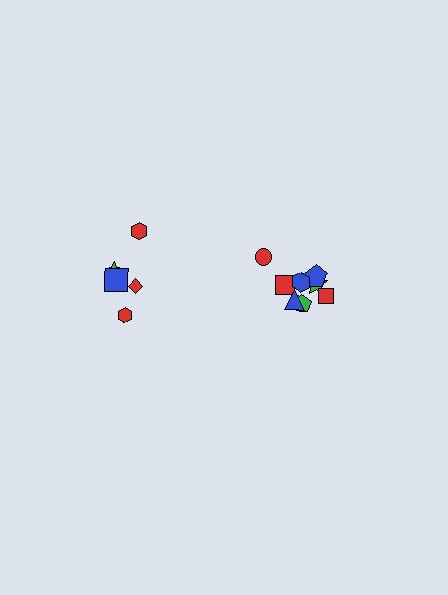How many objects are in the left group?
There are 5 objects.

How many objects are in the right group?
There are 8 objects.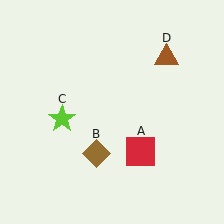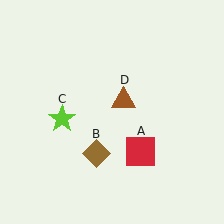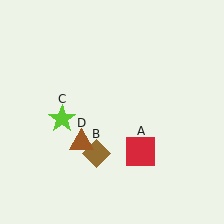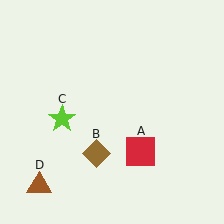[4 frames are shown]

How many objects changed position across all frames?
1 object changed position: brown triangle (object D).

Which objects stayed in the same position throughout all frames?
Red square (object A) and brown diamond (object B) and lime star (object C) remained stationary.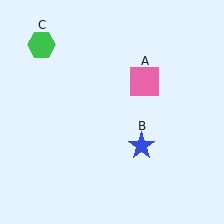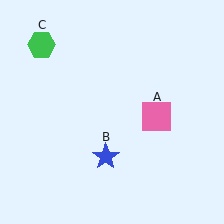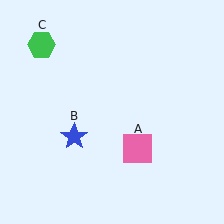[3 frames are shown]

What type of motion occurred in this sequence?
The pink square (object A), blue star (object B) rotated clockwise around the center of the scene.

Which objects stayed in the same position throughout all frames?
Green hexagon (object C) remained stationary.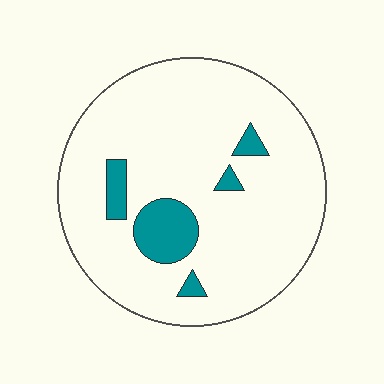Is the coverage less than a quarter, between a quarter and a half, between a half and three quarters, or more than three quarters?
Less than a quarter.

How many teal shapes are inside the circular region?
5.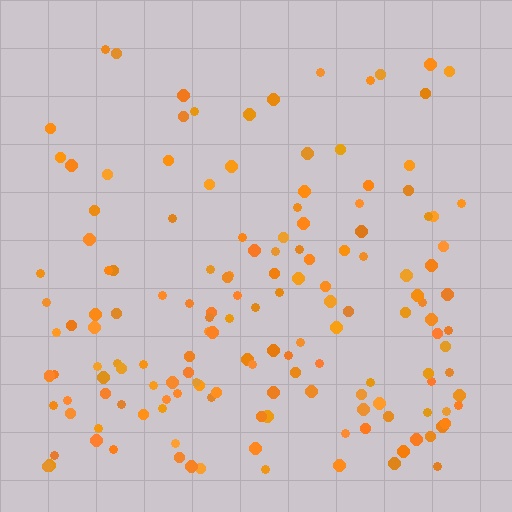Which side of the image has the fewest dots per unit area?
The top.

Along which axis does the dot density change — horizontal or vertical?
Vertical.